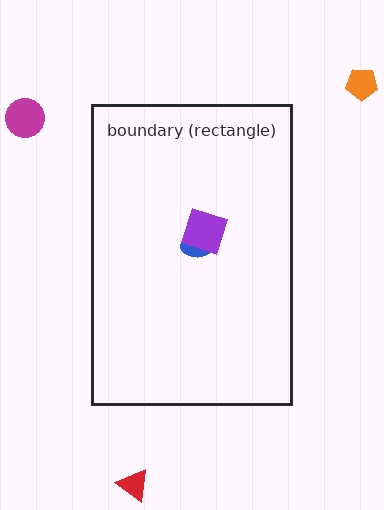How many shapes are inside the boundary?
2 inside, 3 outside.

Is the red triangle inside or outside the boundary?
Outside.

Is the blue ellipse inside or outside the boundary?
Inside.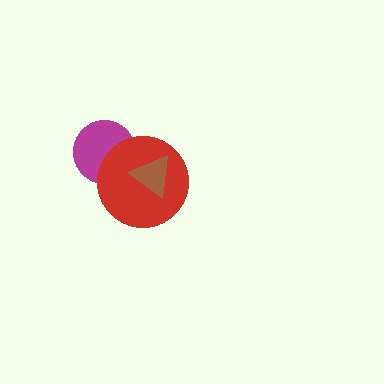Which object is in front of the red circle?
The brown triangle is in front of the red circle.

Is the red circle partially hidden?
Yes, it is partially covered by another shape.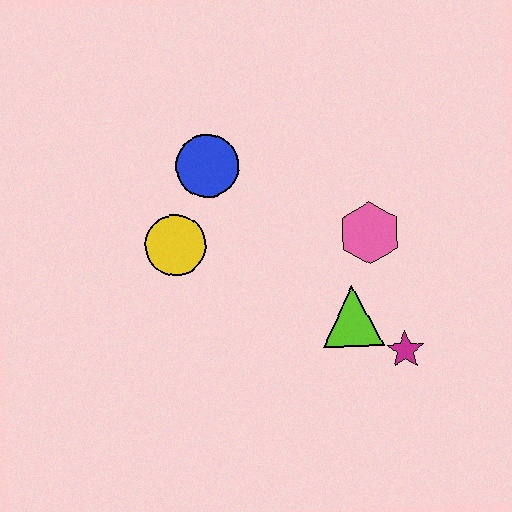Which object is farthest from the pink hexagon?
The yellow circle is farthest from the pink hexagon.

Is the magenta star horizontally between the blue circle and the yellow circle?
No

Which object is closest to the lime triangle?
The magenta star is closest to the lime triangle.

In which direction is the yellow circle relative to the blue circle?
The yellow circle is below the blue circle.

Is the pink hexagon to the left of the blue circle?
No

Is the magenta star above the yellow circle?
No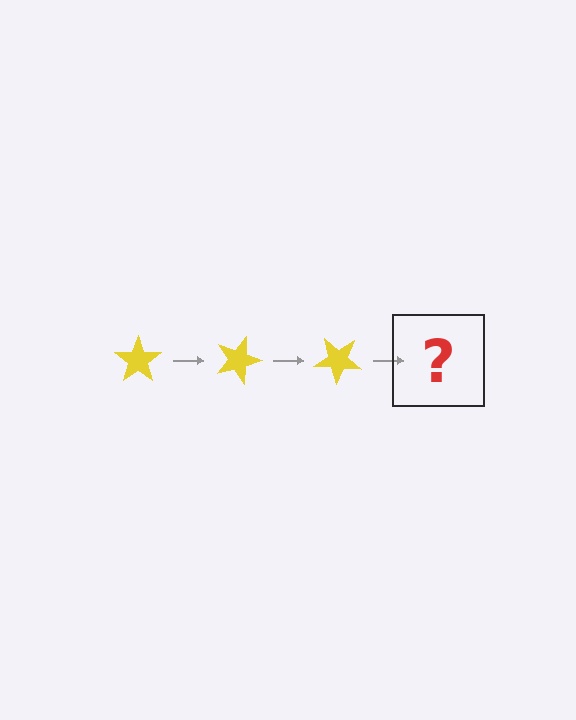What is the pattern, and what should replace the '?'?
The pattern is that the star rotates 20 degrees each step. The '?' should be a yellow star rotated 60 degrees.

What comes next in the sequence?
The next element should be a yellow star rotated 60 degrees.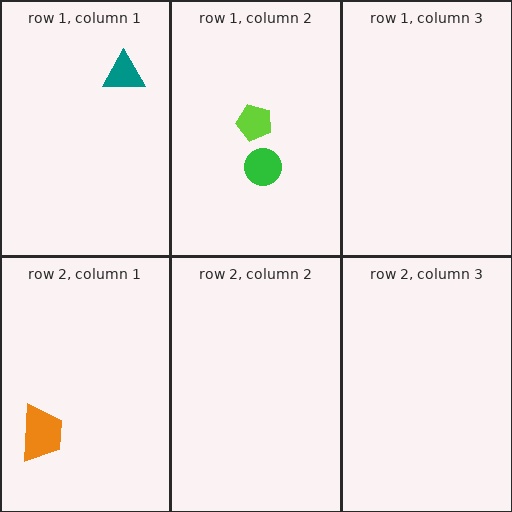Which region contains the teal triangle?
The row 1, column 1 region.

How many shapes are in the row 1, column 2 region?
2.